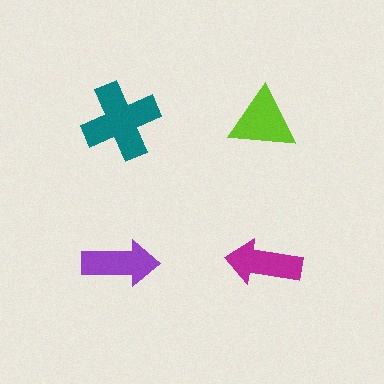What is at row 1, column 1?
A teal cross.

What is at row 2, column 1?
A purple arrow.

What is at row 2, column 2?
A magenta arrow.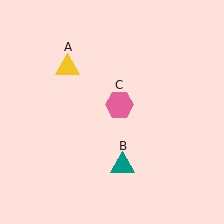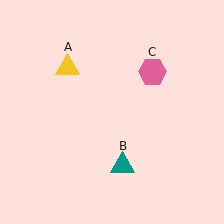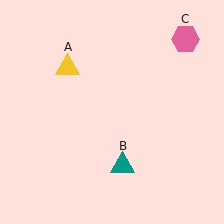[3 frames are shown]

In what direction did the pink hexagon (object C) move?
The pink hexagon (object C) moved up and to the right.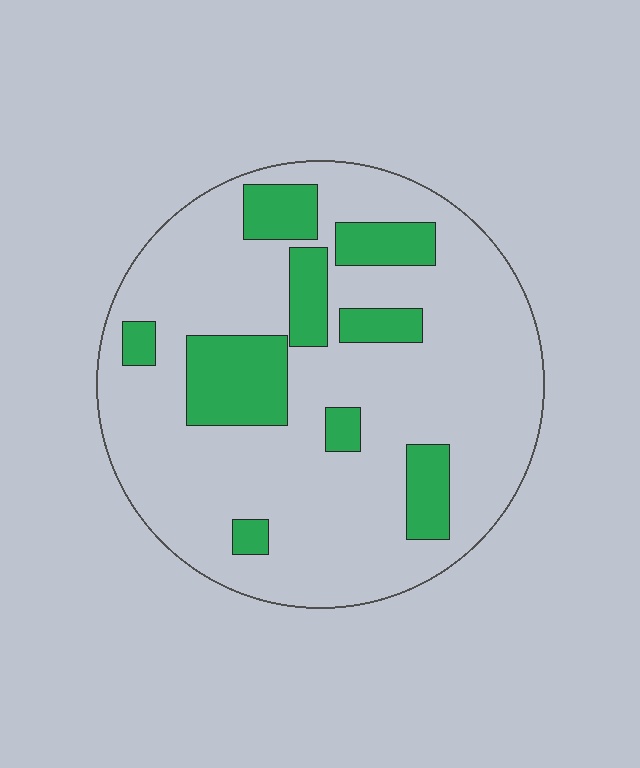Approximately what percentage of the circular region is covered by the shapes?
Approximately 20%.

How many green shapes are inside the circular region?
9.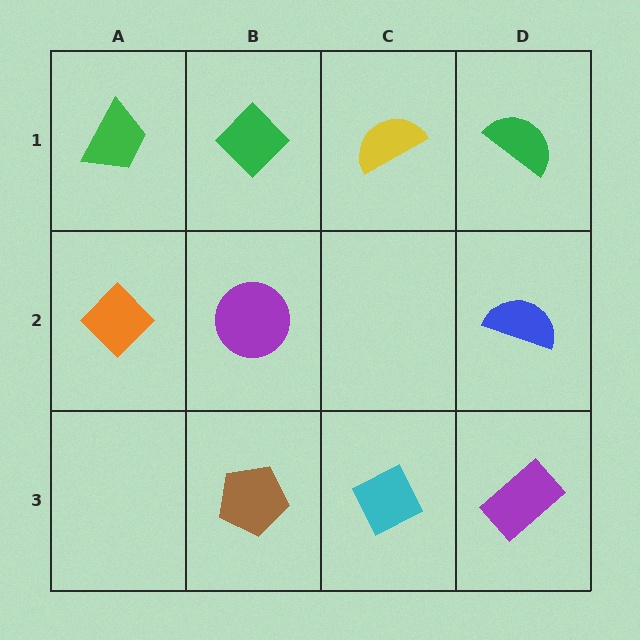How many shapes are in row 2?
3 shapes.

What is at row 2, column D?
A blue semicircle.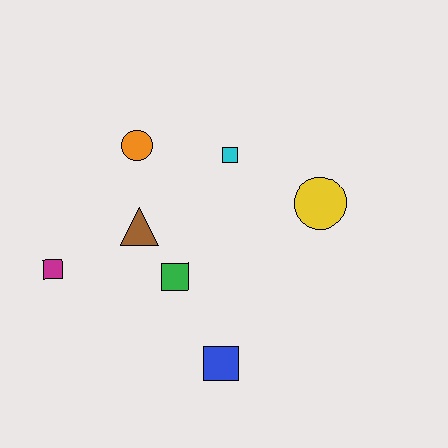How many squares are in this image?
There are 4 squares.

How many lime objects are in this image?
There are no lime objects.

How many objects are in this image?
There are 7 objects.